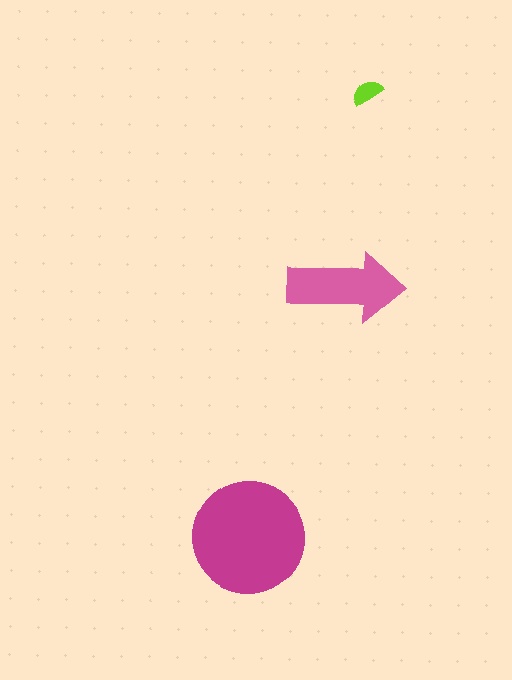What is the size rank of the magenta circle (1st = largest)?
1st.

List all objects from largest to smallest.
The magenta circle, the pink arrow, the lime semicircle.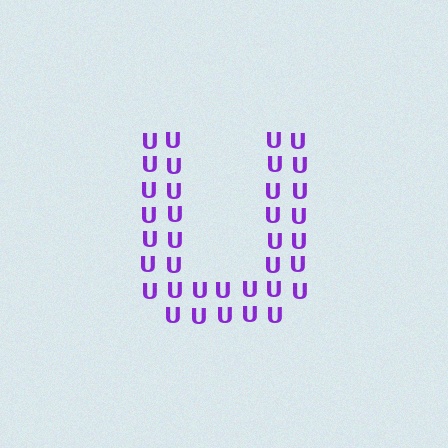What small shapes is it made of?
It is made of small letter U's.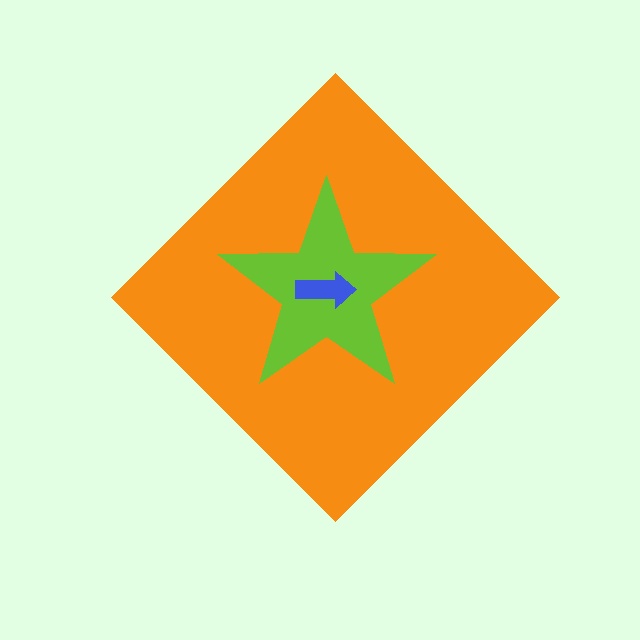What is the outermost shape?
The orange diamond.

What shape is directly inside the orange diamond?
The lime star.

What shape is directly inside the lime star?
The blue arrow.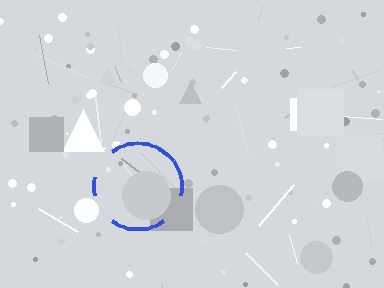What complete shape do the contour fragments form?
The contour fragments form a circle.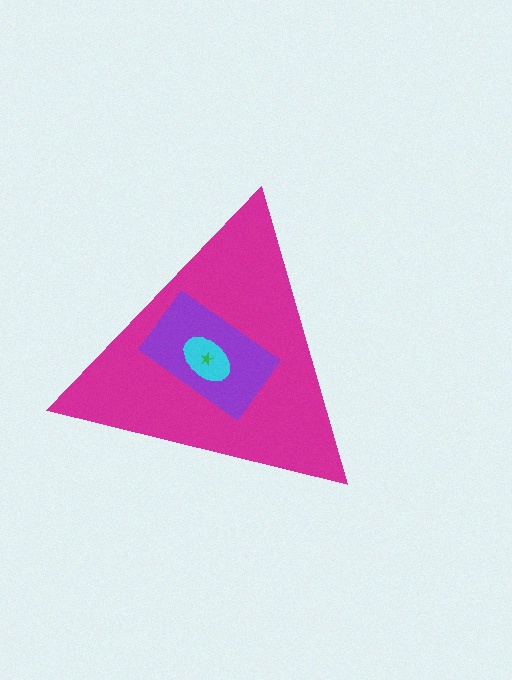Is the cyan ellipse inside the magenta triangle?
Yes.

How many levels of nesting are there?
4.